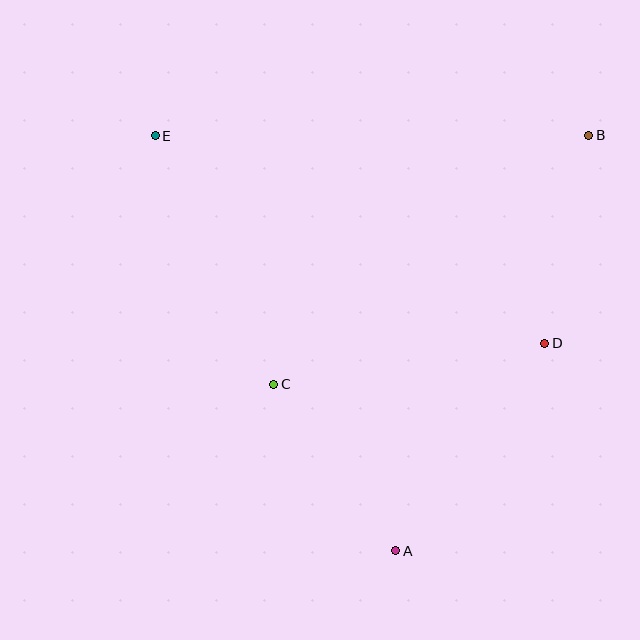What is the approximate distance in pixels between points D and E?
The distance between D and E is approximately 441 pixels.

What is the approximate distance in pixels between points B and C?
The distance between B and C is approximately 402 pixels.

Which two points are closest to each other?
Points A and C are closest to each other.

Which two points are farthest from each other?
Points A and E are farthest from each other.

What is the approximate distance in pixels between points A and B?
The distance between A and B is approximately 458 pixels.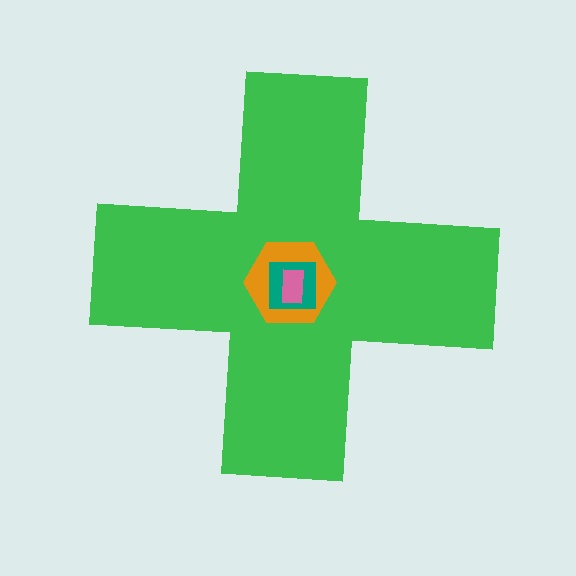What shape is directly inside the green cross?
The orange hexagon.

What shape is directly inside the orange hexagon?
The teal square.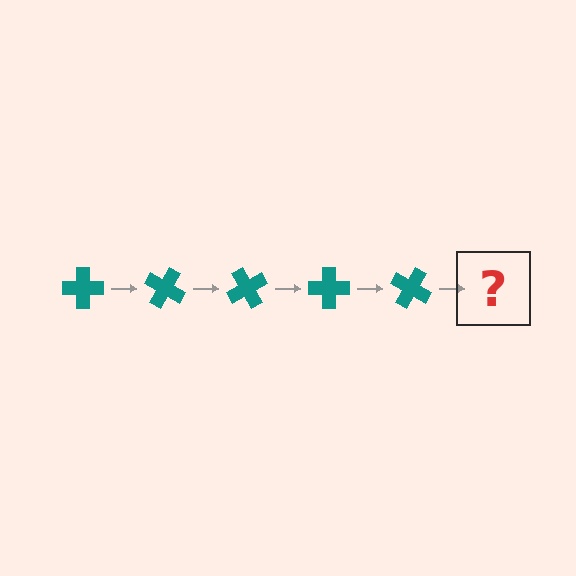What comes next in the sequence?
The next element should be a teal cross rotated 150 degrees.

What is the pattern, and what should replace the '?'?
The pattern is that the cross rotates 30 degrees each step. The '?' should be a teal cross rotated 150 degrees.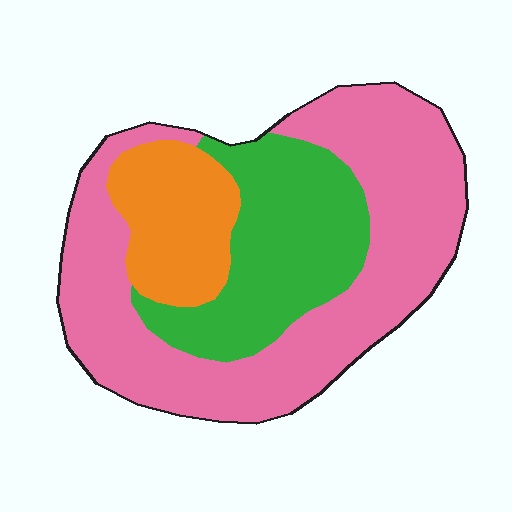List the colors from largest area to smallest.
From largest to smallest: pink, green, orange.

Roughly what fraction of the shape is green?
Green covers about 30% of the shape.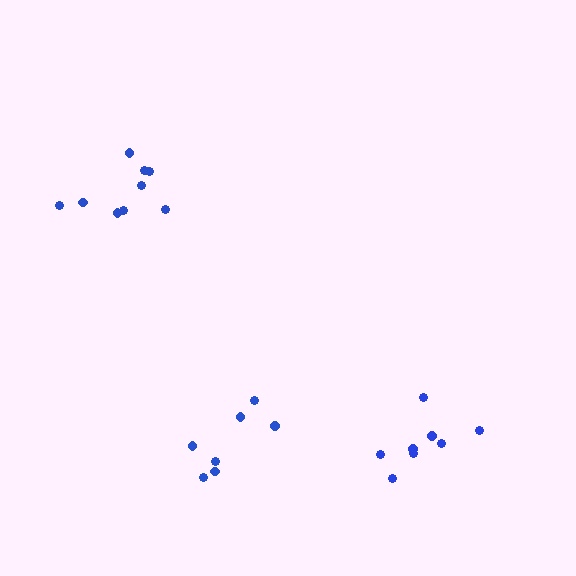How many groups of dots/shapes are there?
There are 3 groups.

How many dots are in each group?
Group 1: 8 dots, Group 2: 9 dots, Group 3: 7 dots (24 total).